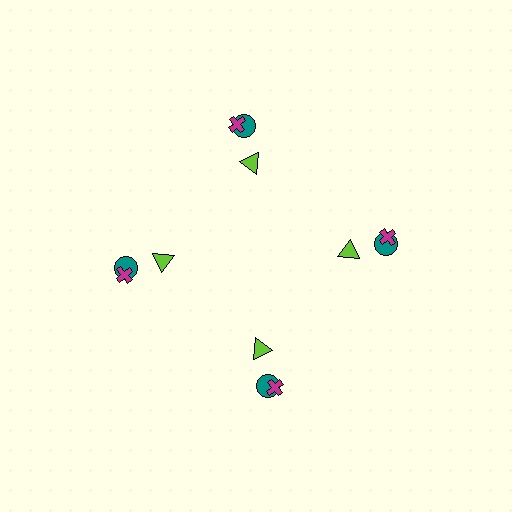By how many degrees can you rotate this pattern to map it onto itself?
The pattern maps onto itself every 90 degrees of rotation.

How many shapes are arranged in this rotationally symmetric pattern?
There are 12 shapes, arranged in 4 groups of 3.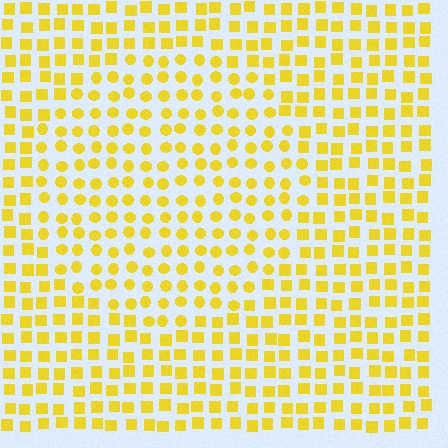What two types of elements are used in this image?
The image uses circles inside the circle region and squares outside it.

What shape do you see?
I see a circle.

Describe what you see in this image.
The image is filled with small yellow elements arranged in a uniform grid. A circle-shaped region contains circles, while the surrounding area contains squares. The boundary is defined purely by the change in element shape.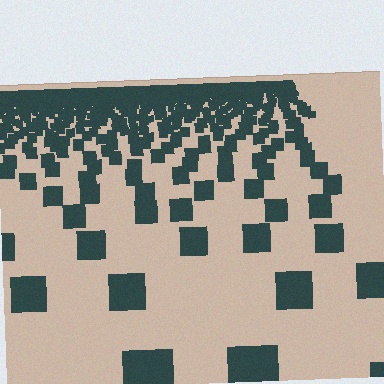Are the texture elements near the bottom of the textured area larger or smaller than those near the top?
Larger. Near the bottom, elements are closer to the viewer and appear at a bigger on-screen size.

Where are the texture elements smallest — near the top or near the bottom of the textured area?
Near the top.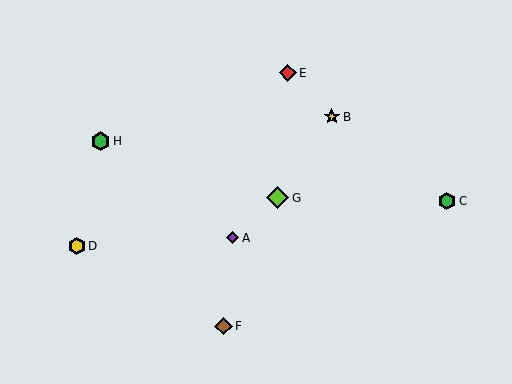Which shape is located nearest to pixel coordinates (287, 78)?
The red diamond (labeled E) at (288, 73) is nearest to that location.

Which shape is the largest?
The lime diamond (labeled G) is the largest.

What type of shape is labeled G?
Shape G is a lime diamond.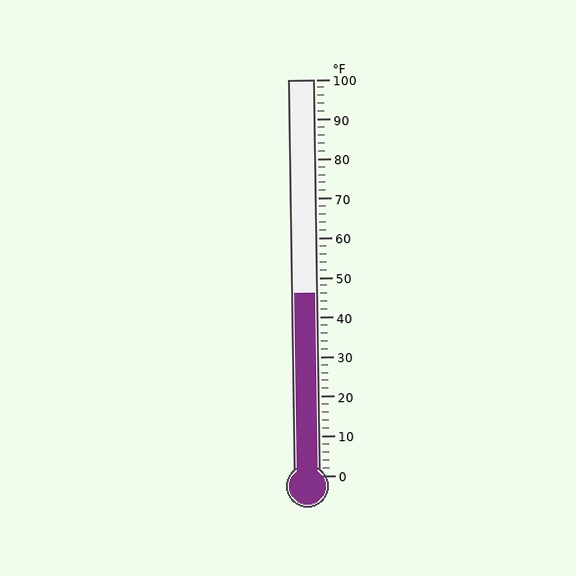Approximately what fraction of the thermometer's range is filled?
The thermometer is filled to approximately 45% of its range.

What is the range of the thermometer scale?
The thermometer scale ranges from 0°F to 100°F.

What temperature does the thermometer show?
The thermometer shows approximately 46°F.